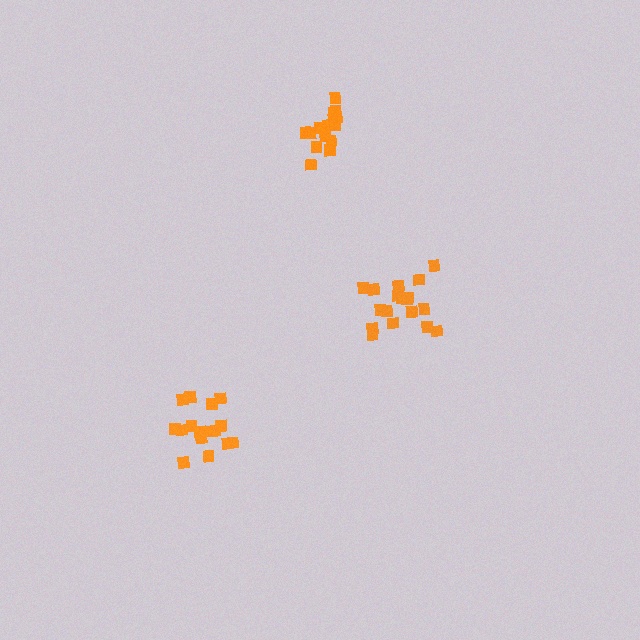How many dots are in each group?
Group 1: 17 dots, Group 2: 18 dots, Group 3: 16 dots (51 total).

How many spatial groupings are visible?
There are 3 spatial groupings.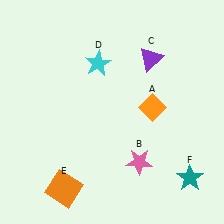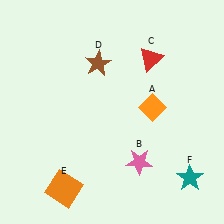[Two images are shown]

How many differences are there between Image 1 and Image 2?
There are 2 differences between the two images.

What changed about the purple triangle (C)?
In Image 1, C is purple. In Image 2, it changed to red.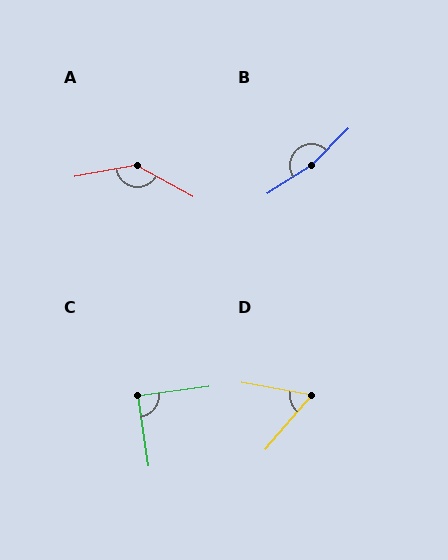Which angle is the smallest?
D, at approximately 60 degrees.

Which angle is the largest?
B, at approximately 167 degrees.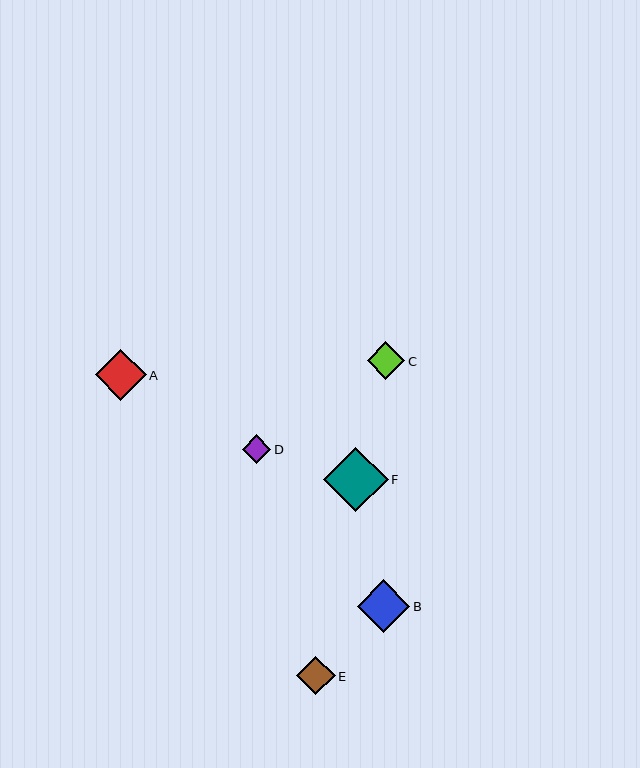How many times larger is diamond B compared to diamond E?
Diamond B is approximately 1.4 times the size of diamond E.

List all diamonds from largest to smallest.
From largest to smallest: F, B, A, E, C, D.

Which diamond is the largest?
Diamond F is the largest with a size of approximately 64 pixels.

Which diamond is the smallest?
Diamond D is the smallest with a size of approximately 29 pixels.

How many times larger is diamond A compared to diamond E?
Diamond A is approximately 1.3 times the size of diamond E.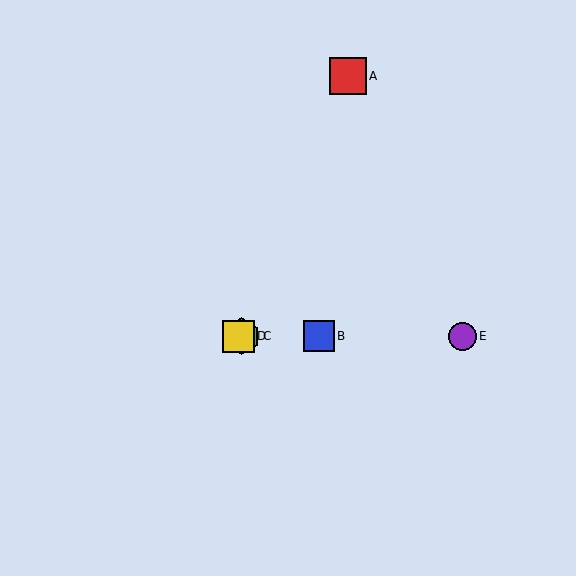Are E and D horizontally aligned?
Yes, both are at y≈336.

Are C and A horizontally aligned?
No, C is at y≈336 and A is at y≈76.